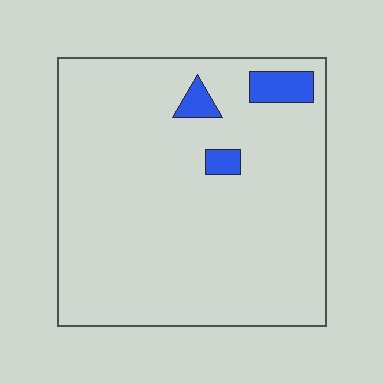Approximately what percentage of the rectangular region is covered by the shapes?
Approximately 5%.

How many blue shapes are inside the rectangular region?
3.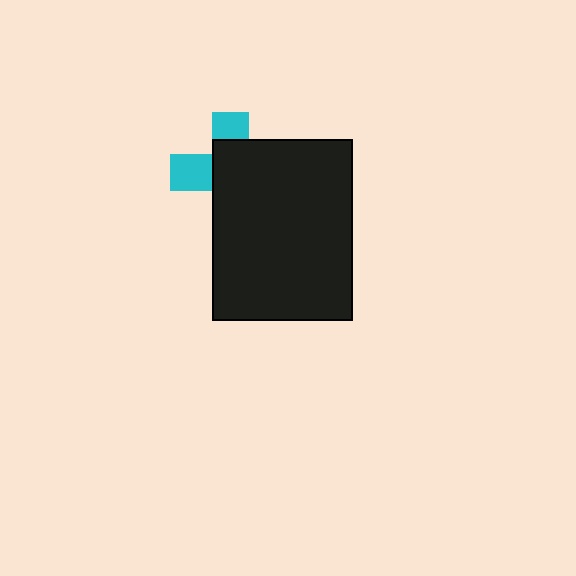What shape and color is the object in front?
The object in front is a black rectangle.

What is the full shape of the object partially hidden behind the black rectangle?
The partially hidden object is a cyan cross.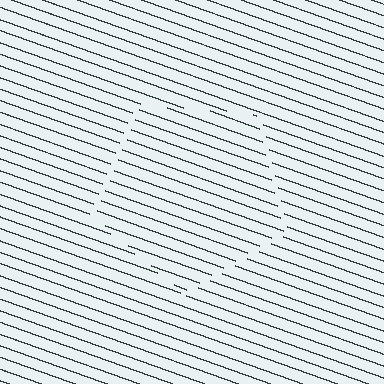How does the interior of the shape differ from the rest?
The interior of the shape contains the same grating, shifted by half a period — the contour is defined by the phase discontinuity where line-ends from the inner and outer gratings abut.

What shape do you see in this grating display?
An illusory pentagon. The interior of the shape contains the same grating, shifted by half a period — the contour is defined by the phase discontinuity where line-ends from the inner and outer gratings abut.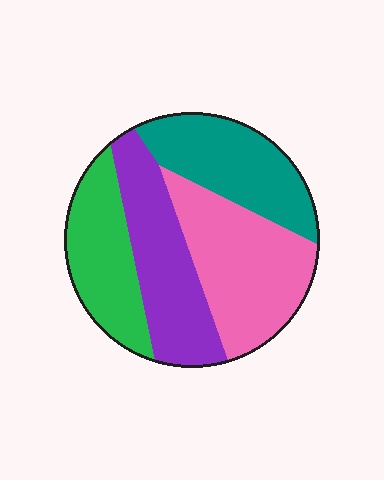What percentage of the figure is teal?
Teal covers about 25% of the figure.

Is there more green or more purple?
Purple.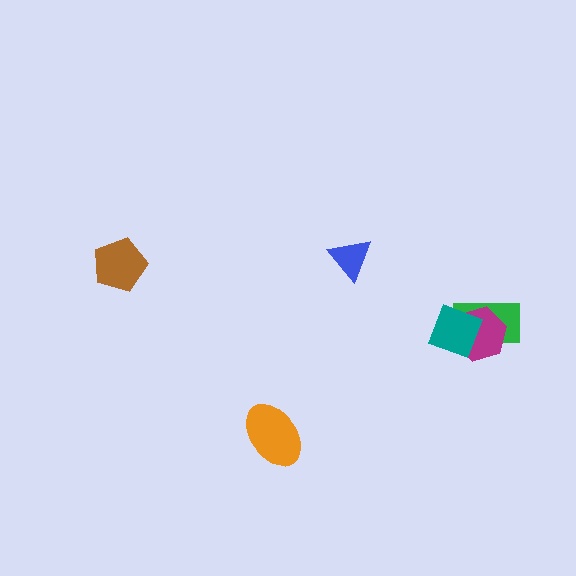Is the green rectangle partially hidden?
Yes, it is partially covered by another shape.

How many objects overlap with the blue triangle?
0 objects overlap with the blue triangle.